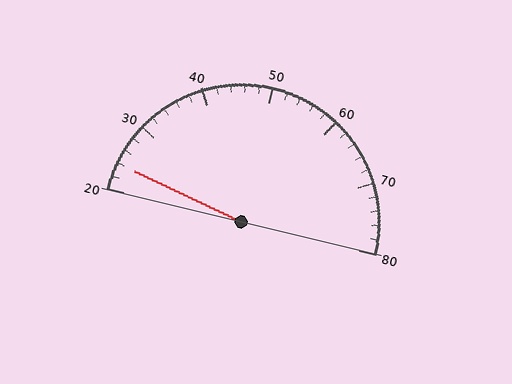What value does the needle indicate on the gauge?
The needle indicates approximately 24.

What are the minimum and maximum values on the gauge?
The gauge ranges from 20 to 80.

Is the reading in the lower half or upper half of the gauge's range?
The reading is in the lower half of the range (20 to 80).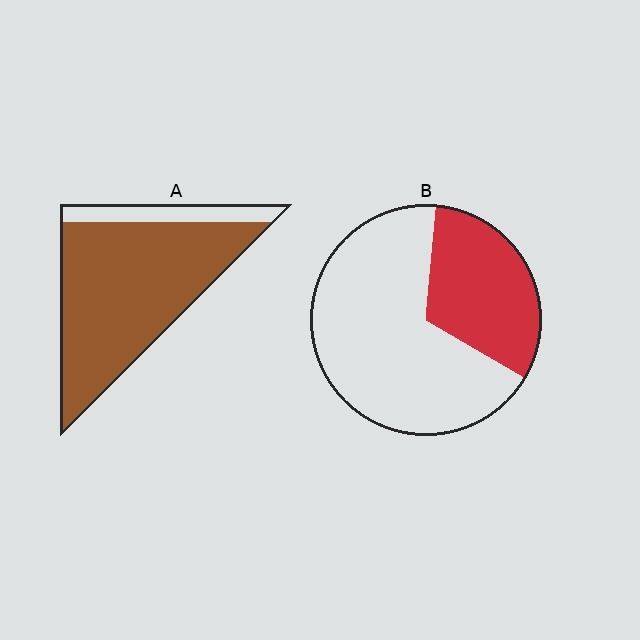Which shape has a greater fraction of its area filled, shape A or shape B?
Shape A.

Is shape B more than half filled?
No.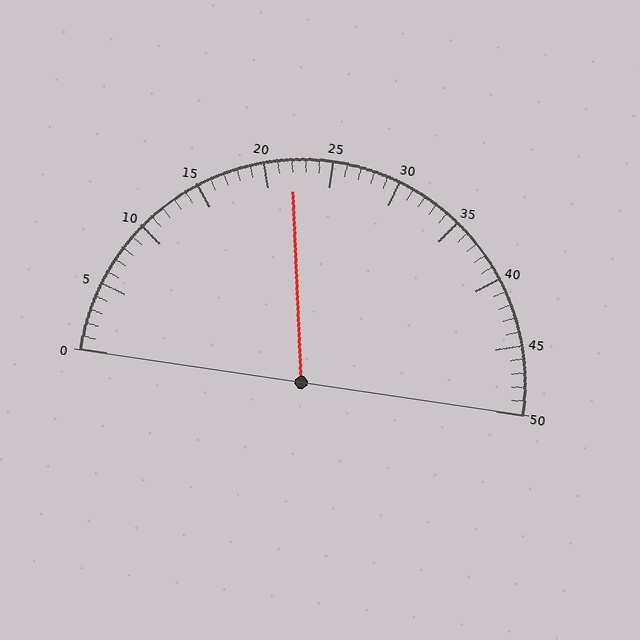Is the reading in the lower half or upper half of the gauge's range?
The reading is in the lower half of the range (0 to 50).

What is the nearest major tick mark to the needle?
The nearest major tick mark is 20.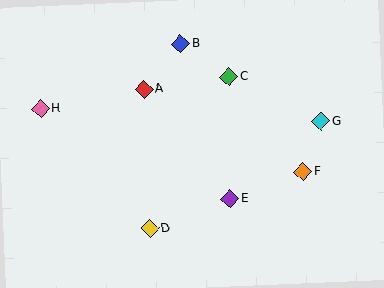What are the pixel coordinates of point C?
Point C is at (229, 77).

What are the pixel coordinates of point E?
Point E is at (230, 199).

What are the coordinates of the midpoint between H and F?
The midpoint between H and F is at (172, 140).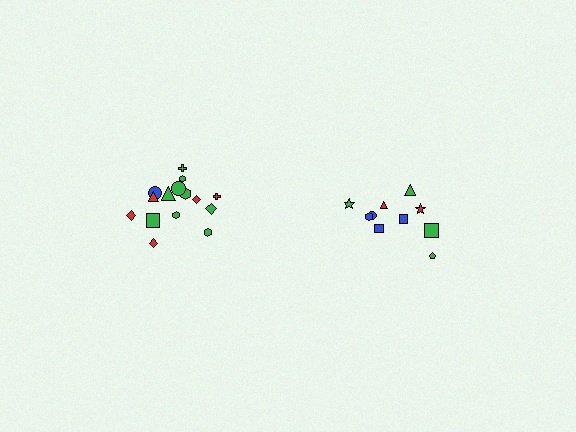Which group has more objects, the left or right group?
The left group.